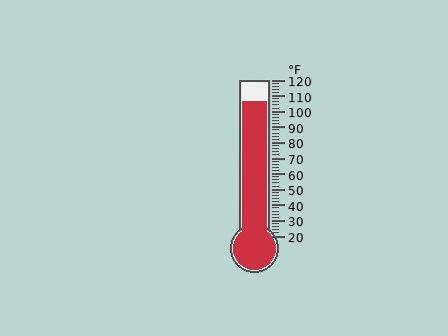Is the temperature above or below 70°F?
The temperature is above 70°F.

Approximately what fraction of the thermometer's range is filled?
The thermometer is filled to approximately 85% of its range.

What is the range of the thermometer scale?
The thermometer scale ranges from 20°F to 120°F.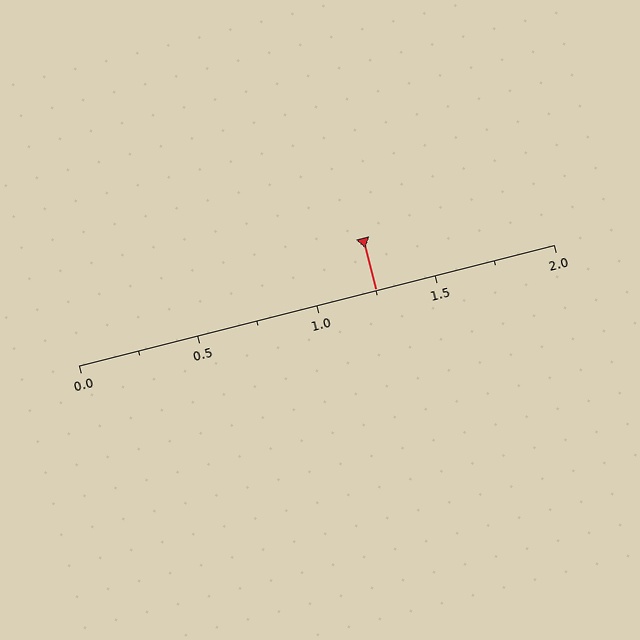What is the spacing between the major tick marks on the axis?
The major ticks are spaced 0.5 apart.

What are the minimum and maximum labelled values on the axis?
The axis runs from 0.0 to 2.0.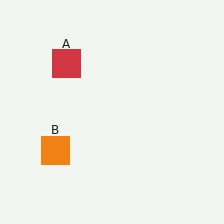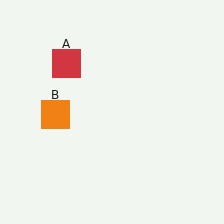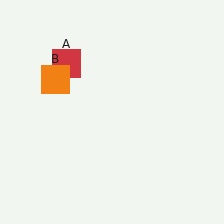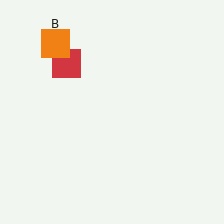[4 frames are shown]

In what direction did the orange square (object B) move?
The orange square (object B) moved up.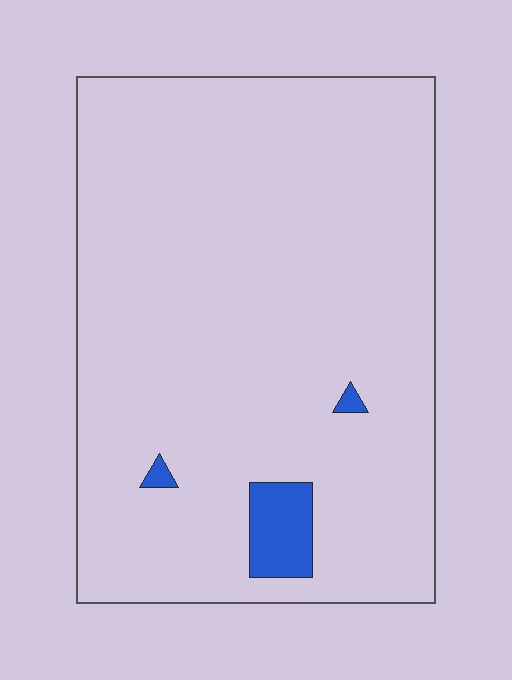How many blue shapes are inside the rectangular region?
3.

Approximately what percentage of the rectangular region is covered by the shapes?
Approximately 5%.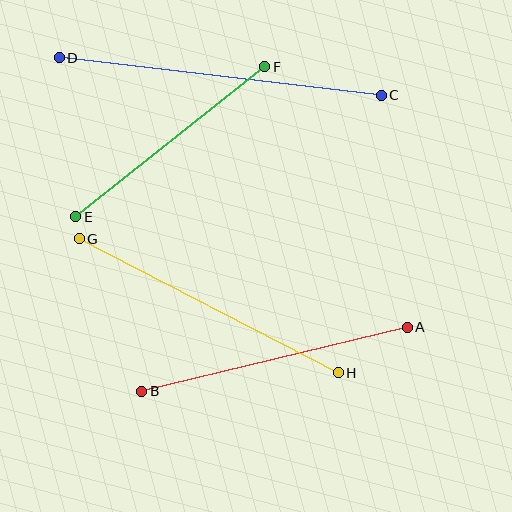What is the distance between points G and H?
The distance is approximately 292 pixels.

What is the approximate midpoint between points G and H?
The midpoint is at approximately (209, 306) pixels.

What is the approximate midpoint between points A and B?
The midpoint is at approximately (274, 359) pixels.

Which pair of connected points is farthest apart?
Points C and D are farthest apart.